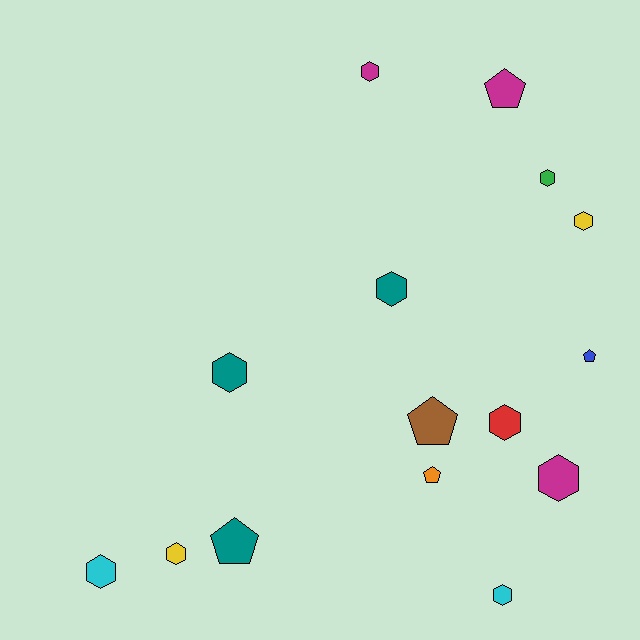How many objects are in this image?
There are 15 objects.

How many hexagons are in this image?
There are 10 hexagons.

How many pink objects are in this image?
There are no pink objects.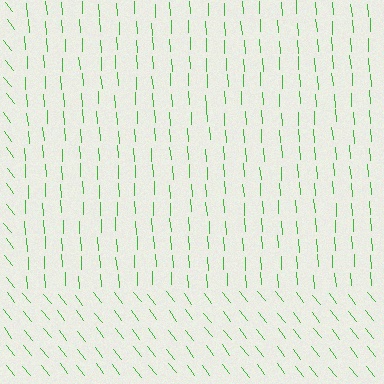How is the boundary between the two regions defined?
The boundary is defined purely by a change in line orientation (approximately 34 degrees difference). All lines are the same color and thickness.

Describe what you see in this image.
The image is filled with small green line segments. A rectangle region in the image has lines oriented differently from the surrounding lines, creating a visible texture boundary.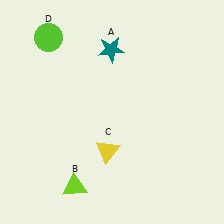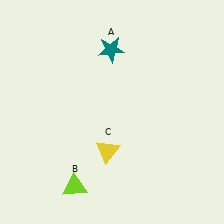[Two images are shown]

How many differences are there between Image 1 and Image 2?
There is 1 difference between the two images.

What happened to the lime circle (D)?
The lime circle (D) was removed in Image 2. It was in the top-left area of Image 1.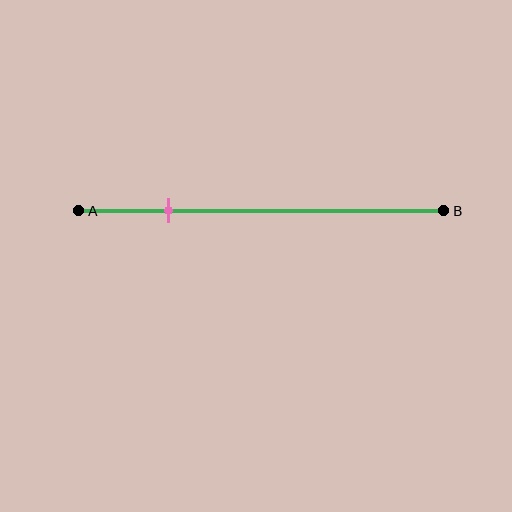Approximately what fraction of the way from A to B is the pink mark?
The pink mark is approximately 25% of the way from A to B.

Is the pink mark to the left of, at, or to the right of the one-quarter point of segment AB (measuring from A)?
The pink mark is approximately at the one-quarter point of segment AB.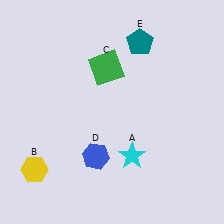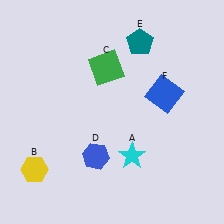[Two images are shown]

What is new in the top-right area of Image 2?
A blue square (F) was added in the top-right area of Image 2.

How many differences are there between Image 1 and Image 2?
There is 1 difference between the two images.